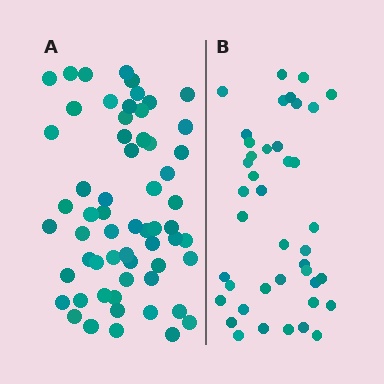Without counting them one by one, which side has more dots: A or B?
Region A (the left region) has more dots.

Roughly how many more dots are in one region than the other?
Region A has approximately 20 more dots than region B.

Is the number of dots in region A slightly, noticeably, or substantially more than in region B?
Region A has substantially more. The ratio is roughly 1.5 to 1.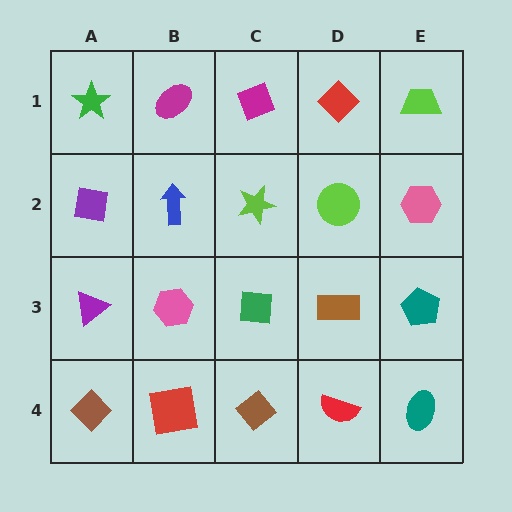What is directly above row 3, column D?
A lime circle.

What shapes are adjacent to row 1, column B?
A blue arrow (row 2, column B), a green star (row 1, column A), a magenta diamond (row 1, column C).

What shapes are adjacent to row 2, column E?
A lime trapezoid (row 1, column E), a teal pentagon (row 3, column E), a lime circle (row 2, column D).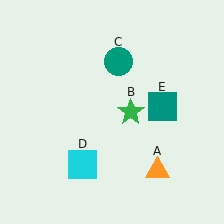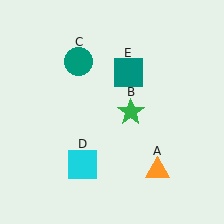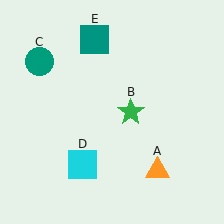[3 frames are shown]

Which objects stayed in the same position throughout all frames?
Orange triangle (object A) and green star (object B) and cyan square (object D) remained stationary.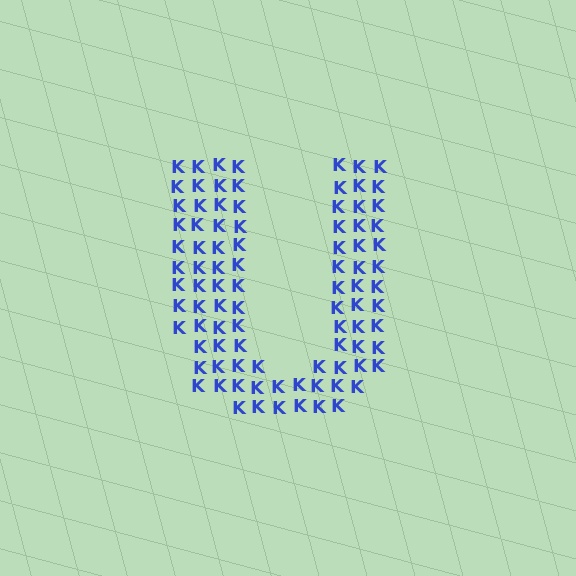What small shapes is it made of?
It is made of small letter K's.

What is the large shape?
The large shape is the letter U.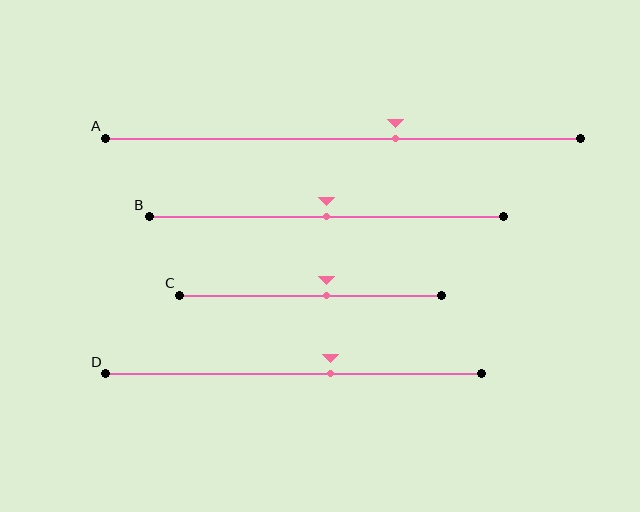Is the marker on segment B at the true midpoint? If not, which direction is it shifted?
Yes, the marker on segment B is at the true midpoint.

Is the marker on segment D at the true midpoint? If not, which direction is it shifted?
No, the marker on segment D is shifted to the right by about 10% of the segment length.